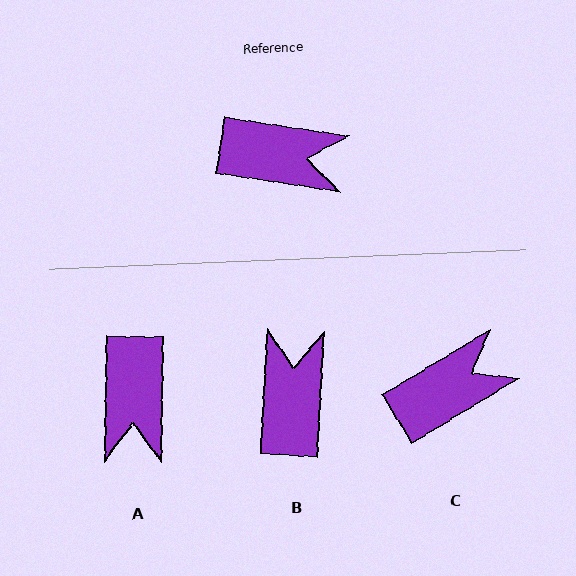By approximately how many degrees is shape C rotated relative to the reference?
Approximately 40 degrees counter-clockwise.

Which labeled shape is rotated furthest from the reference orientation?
B, about 95 degrees away.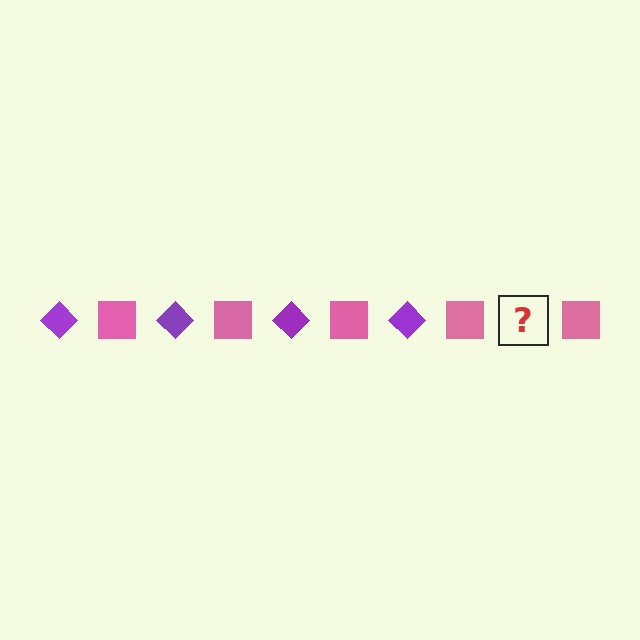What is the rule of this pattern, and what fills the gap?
The rule is that the pattern alternates between purple diamond and pink square. The gap should be filled with a purple diamond.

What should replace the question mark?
The question mark should be replaced with a purple diamond.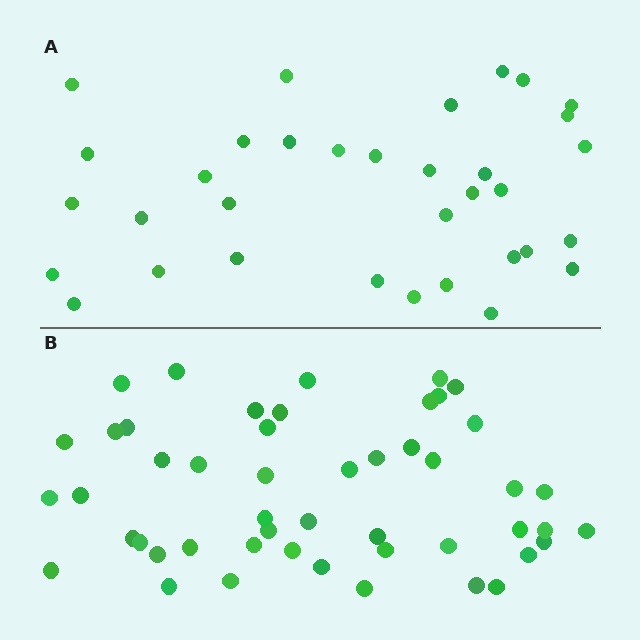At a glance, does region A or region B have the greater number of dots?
Region B (the bottom region) has more dots.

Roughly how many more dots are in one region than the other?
Region B has approximately 15 more dots than region A.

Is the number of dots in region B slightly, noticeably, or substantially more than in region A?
Region B has noticeably more, but not dramatically so. The ratio is roughly 1.4 to 1.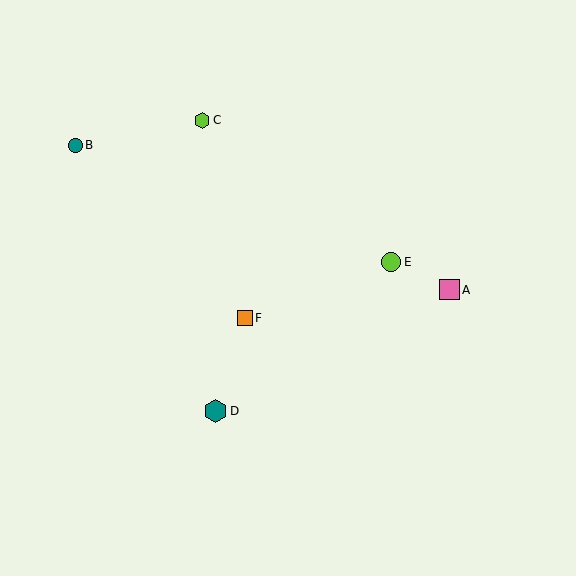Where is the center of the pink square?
The center of the pink square is at (449, 290).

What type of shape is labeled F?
Shape F is an orange square.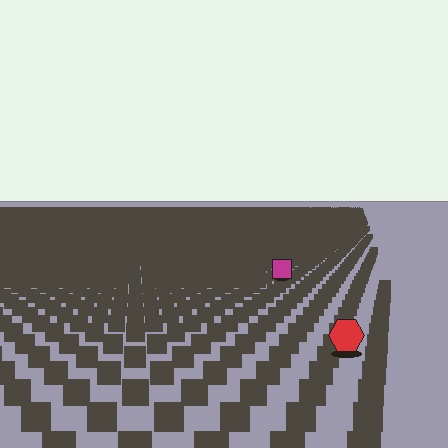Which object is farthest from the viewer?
The magenta square is farthest from the viewer. It appears smaller and the ground texture around it is denser.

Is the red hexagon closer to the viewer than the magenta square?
Yes. The red hexagon is closer — you can tell from the texture gradient: the ground texture is coarser near it.